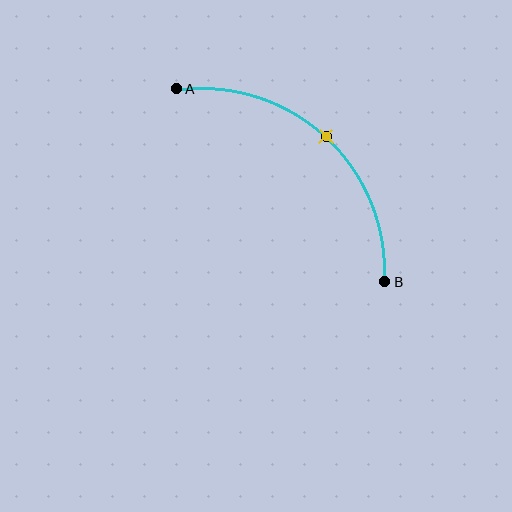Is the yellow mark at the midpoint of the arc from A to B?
Yes. The yellow mark lies on the arc at equal arc-length from both A and B — it is the arc midpoint.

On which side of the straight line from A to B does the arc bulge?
The arc bulges above and to the right of the straight line connecting A and B.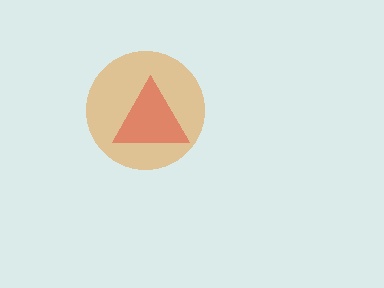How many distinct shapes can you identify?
There are 2 distinct shapes: an orange circle, a red triangle.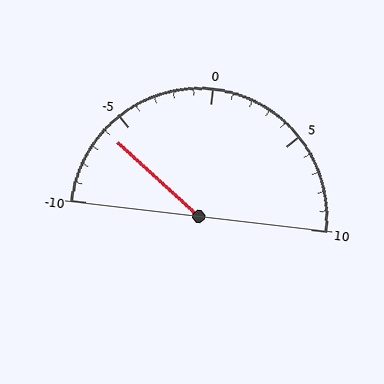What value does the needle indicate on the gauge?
The needle indicates approximately -6.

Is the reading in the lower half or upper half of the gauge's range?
The reading is in the lower half of the range (-10 to 10).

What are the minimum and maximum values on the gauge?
The gauge ranges from -10 to 10.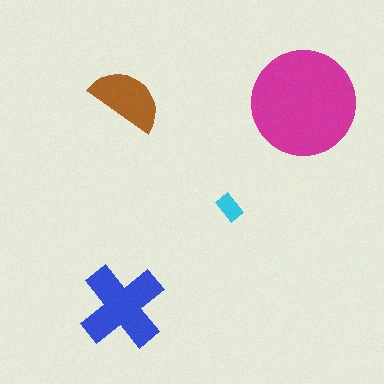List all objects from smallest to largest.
The cyan rectangle, the brown semicircle, the blue cross, the magenta circle.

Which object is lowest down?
The blue cross is bottommost.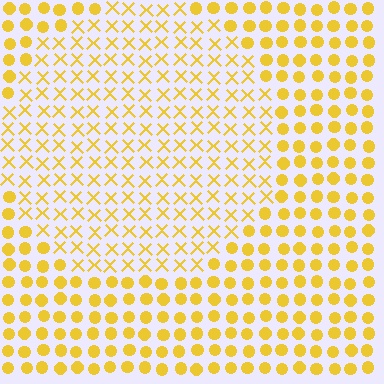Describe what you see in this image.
The image is filled with small yellow elements arranged in a uniform grid. A circle-shaped region contains X marks, while the surrounding area contains circles. The boundary is defined purely by the change in element shape.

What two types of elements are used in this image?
The image uses X marks inside the circle region and circles outside it.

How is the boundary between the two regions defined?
The boundary is defined by a change in element shape: X marks inside vs. circles outside. All elements share the same color and spacing.